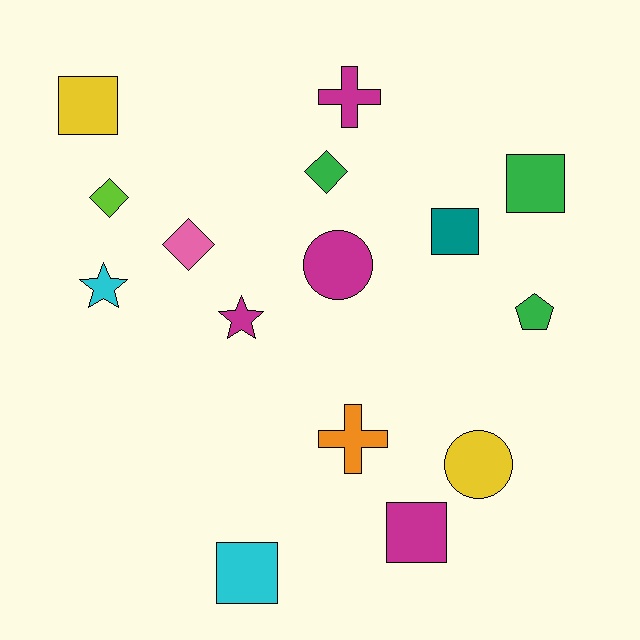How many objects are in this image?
There are 15 objects.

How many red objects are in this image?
There are no red objects.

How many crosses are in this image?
There are 2 crosses.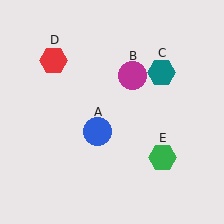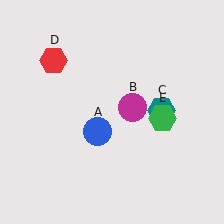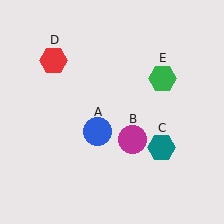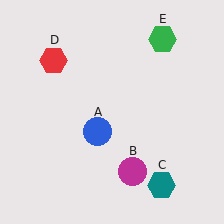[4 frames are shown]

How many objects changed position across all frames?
3 objects changed position: magenta circle (object B), teal hexagon (object C), green hexagon (object E).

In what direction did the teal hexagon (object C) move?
The teal hexagon (object C) moved down.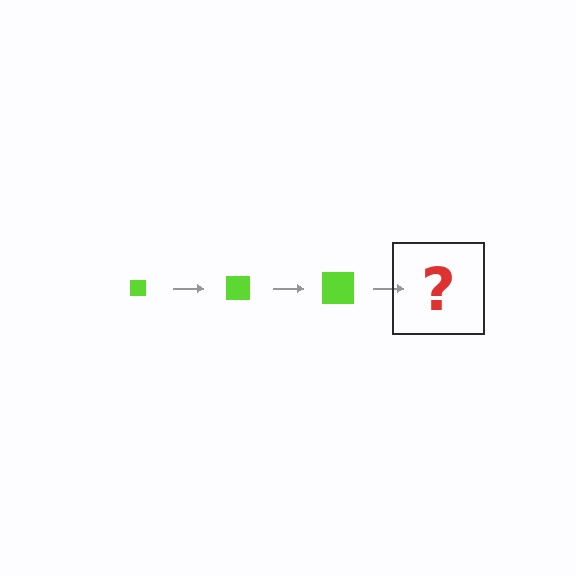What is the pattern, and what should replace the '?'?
The pattern is that the square gets progressively larger each step. The '?' should be a lime square, larger than the previous one.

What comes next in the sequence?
The next element should be a lime square, larger than the previous one.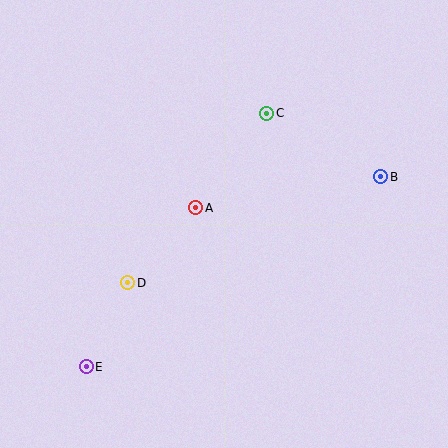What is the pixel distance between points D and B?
The distance between D and B is 274 pixels.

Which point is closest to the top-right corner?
Point B is closest to the top-right corner.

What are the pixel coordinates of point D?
Point D is at (128, 283).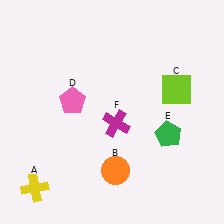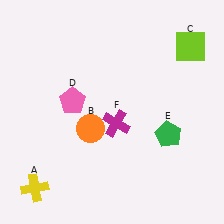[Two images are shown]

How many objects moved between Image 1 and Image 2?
2 objects moved between the two images.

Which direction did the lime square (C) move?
The lime square (C) moved up.